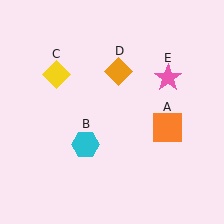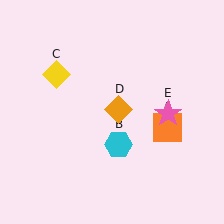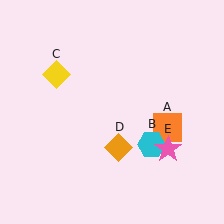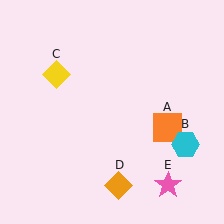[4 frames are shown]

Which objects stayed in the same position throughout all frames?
Orange square (object A) and yellow diamond (object C) remained stationary.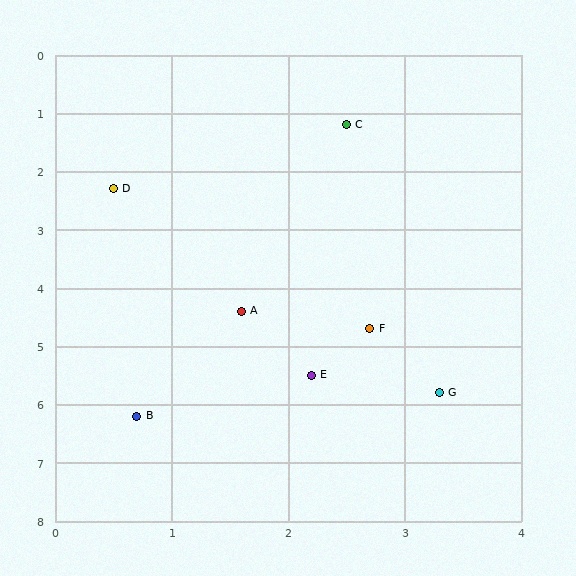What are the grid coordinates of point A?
Point A is at approximately (1.6, 4.4).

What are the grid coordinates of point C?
Point C is at approximately (2.5, 1.2).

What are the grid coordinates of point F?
Point F is at approximately (2.7, 4.7).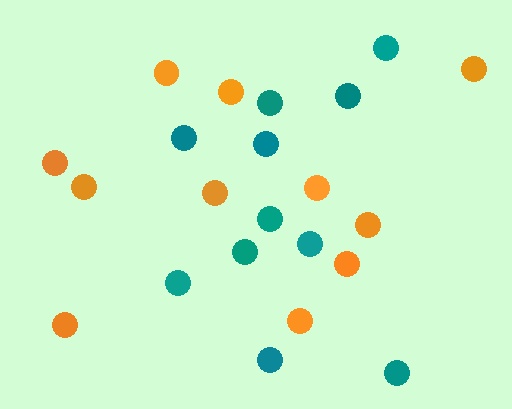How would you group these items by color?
There are 2 groups: one group of teal circles (11) and one group of orange circles (11).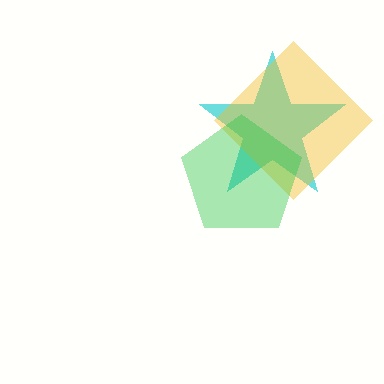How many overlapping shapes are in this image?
There are 3 overlapping shapes in the image.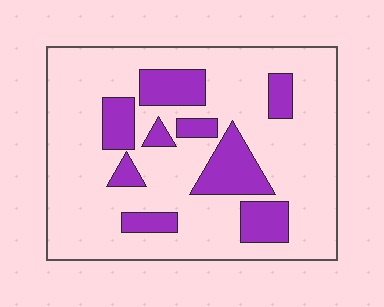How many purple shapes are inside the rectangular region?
9.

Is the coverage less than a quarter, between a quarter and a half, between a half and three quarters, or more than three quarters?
Less than a quarter.